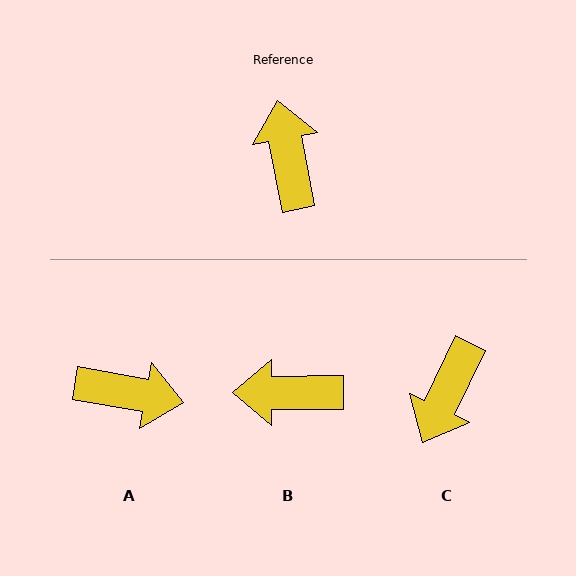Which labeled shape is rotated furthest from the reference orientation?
C, about 143 degrees away.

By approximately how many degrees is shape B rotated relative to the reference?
Approximately 79 degrees counter-clockwise.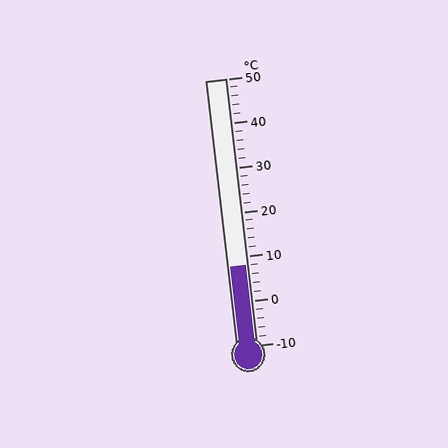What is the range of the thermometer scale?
The thermometer scale ranges from -10°C to 50°C.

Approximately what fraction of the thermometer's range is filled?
The thermometer is filled to approximately 30% of its range.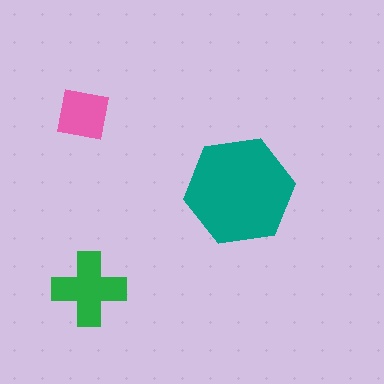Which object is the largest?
The teal hexagon.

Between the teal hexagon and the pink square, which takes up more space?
The teal hexagon.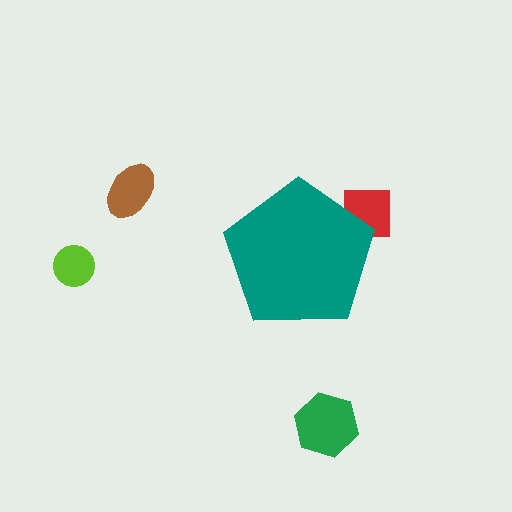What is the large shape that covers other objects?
A teal pentagon.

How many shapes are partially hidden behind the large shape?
1 shape is partially hidden.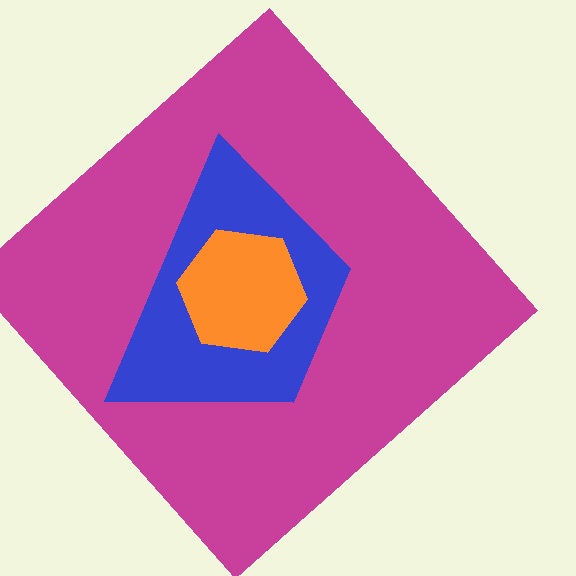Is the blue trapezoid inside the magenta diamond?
Yes.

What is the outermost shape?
The magenta diamond.